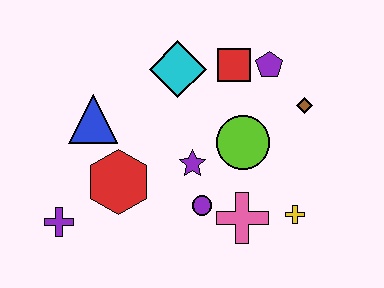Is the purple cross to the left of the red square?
Yes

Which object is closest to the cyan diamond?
The red square is closest to the cyan diamond.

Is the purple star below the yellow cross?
No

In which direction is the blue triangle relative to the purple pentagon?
The blue triangle is to the left of the purple pentagon.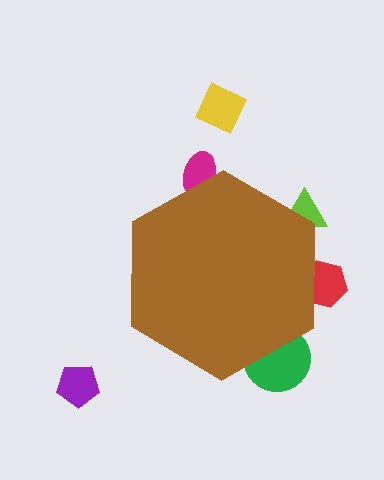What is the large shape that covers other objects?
A brown hexagon.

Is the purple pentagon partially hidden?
No, the purple pentagon is fully visible.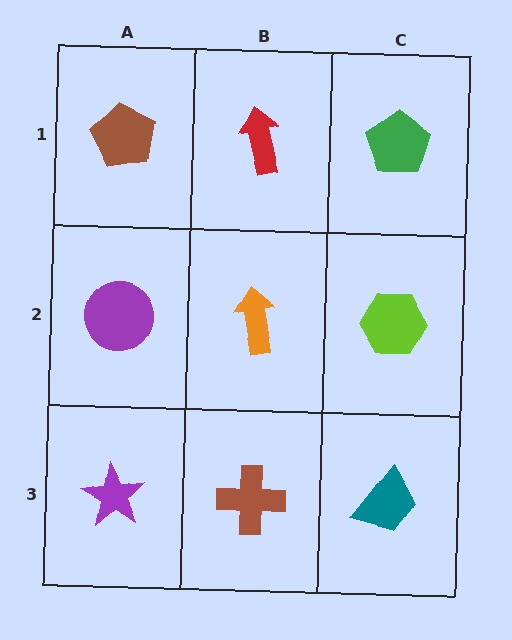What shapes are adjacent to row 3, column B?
An orange arrow (row 2, column B), a purple star (row 3, column A), a teal trapezoid (row 3, column C).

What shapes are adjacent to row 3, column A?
A purple circle (row 2, column A), a brown cross (row 3, column B).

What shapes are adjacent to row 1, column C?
A lime hexagon (row 2, column C), a red arrow (row 1, column B).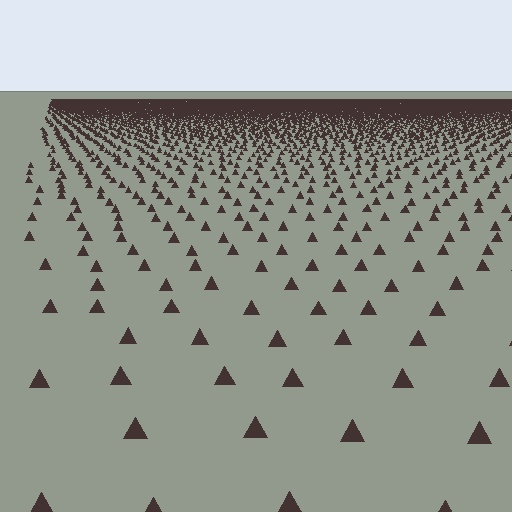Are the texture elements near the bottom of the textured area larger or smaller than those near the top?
Larger. Near the bottom, elements are closer to the viewer and appear at a bigger on-screen size.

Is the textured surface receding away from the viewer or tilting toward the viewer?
The surface is receding away from the viewer. Texture elements get smaller and denser toward the top.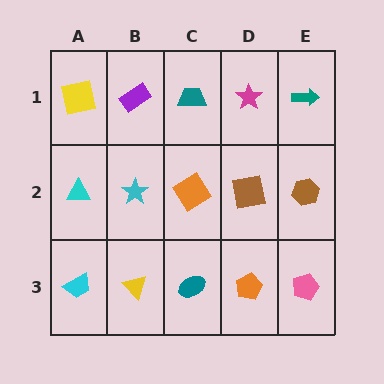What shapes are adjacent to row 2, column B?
A purple rectangle (row 1, column B), a yellow triangle (row 3, column B), a cyan triangle (row 2, column A), an orange diamond (row 2, column C).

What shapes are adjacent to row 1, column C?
An orange diamond (row 2, column C), a purple rectangle (row 1, column B), a magenta star (row 1, column D).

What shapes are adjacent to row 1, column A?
A cyan triangle (row 2, column A), a purple rectangle (row 1, column B).